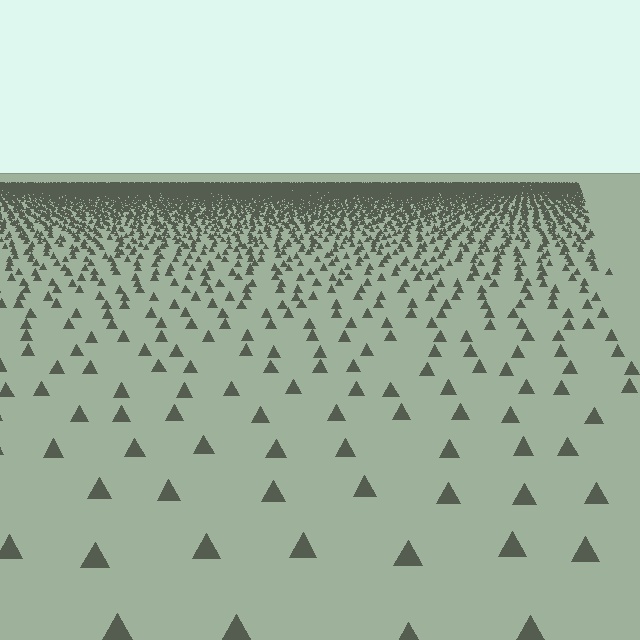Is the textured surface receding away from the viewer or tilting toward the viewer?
The surface is receding away from the viewer. Texture elements get smaller and denser toward the top.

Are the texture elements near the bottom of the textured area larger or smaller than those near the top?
Larger. Near the bottom, elements are closer to the viewer and appear at a bigger on-screen size.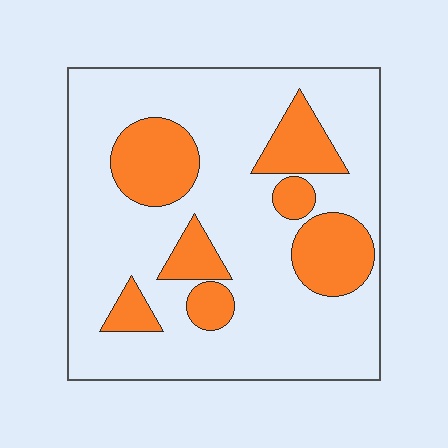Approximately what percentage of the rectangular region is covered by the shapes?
Approximately 25%.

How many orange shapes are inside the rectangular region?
7.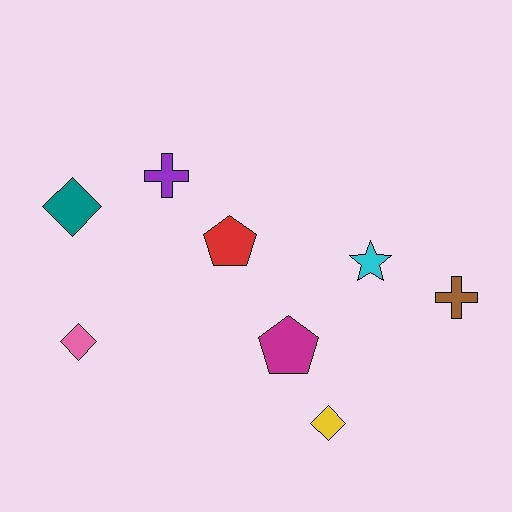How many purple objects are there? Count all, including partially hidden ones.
There is 1 purple object.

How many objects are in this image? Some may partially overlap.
There are 8 objects.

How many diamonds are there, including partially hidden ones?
There are 3 diamonds.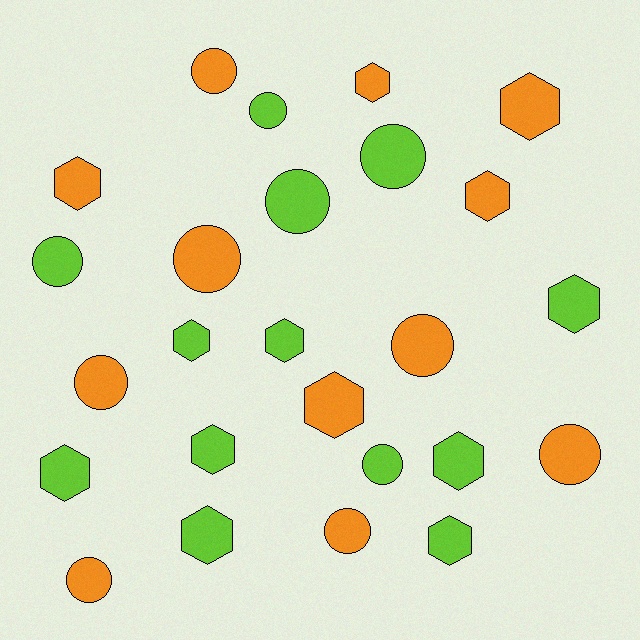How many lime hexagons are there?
There are 8 lime hexagons.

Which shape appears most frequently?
Hexagon, with 13 objects.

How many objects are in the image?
There are 25 objects.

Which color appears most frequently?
Lime, with 13 objects.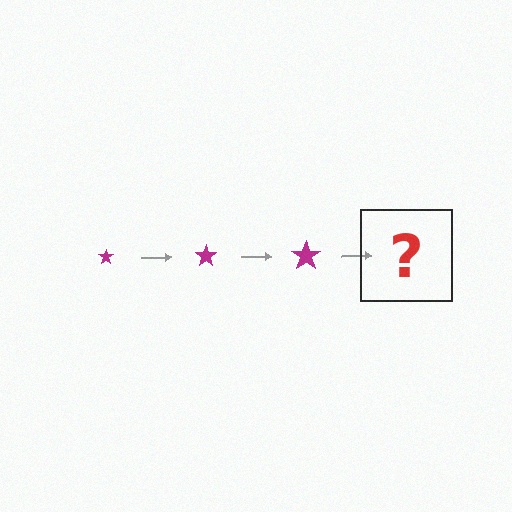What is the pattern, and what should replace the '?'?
The pattern is that the star gets progressively larger each step. The '?' should be a magenta star, larger than the previous one.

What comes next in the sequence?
The next element should be a magenta star, larger than the previous one.